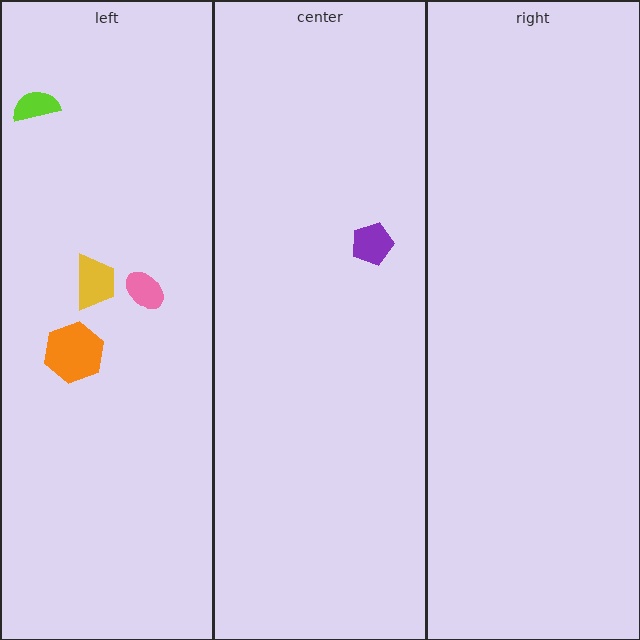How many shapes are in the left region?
4.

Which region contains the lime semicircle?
The left region.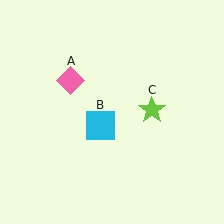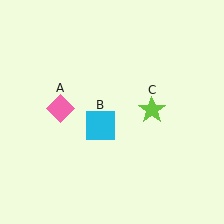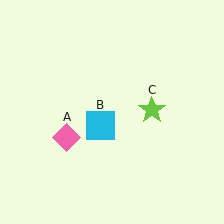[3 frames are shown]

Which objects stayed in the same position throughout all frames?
Cyan square (object B) and lime star (object C) remained stationary.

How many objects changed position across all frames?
1 object changed position: pink diamond (object A).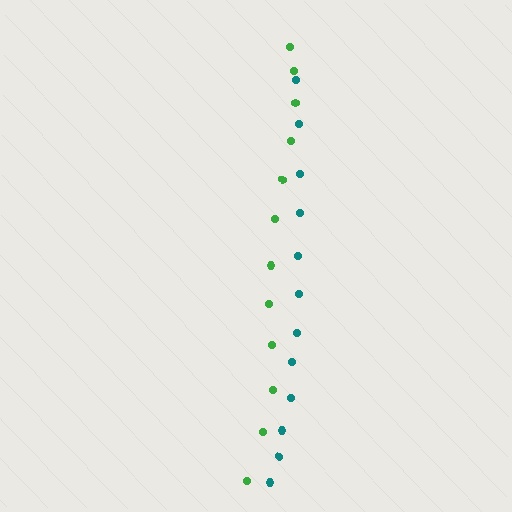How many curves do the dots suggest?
There are 2 distinct paths.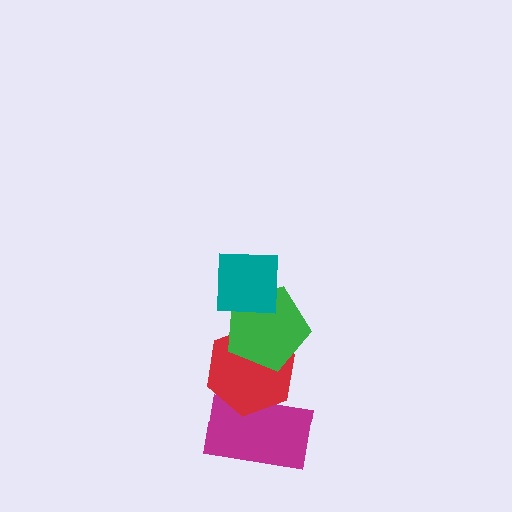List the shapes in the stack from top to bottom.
From top to bottom: the teal square, the green pentagon, the red hexagon, the magenta rectangle.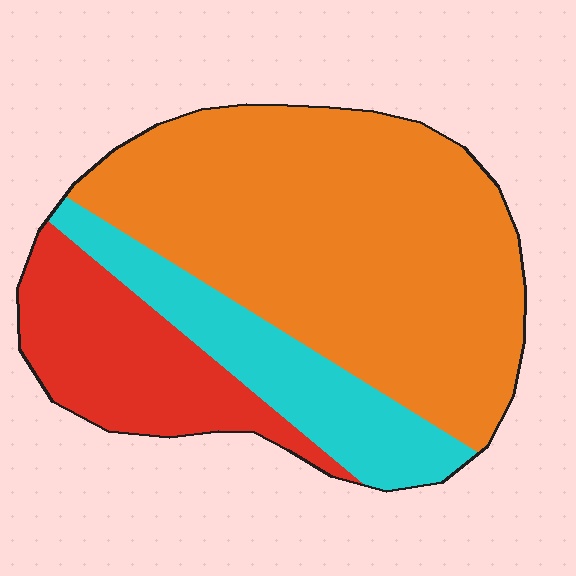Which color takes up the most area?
Orange, at roughly 60%.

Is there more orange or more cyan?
Orange.